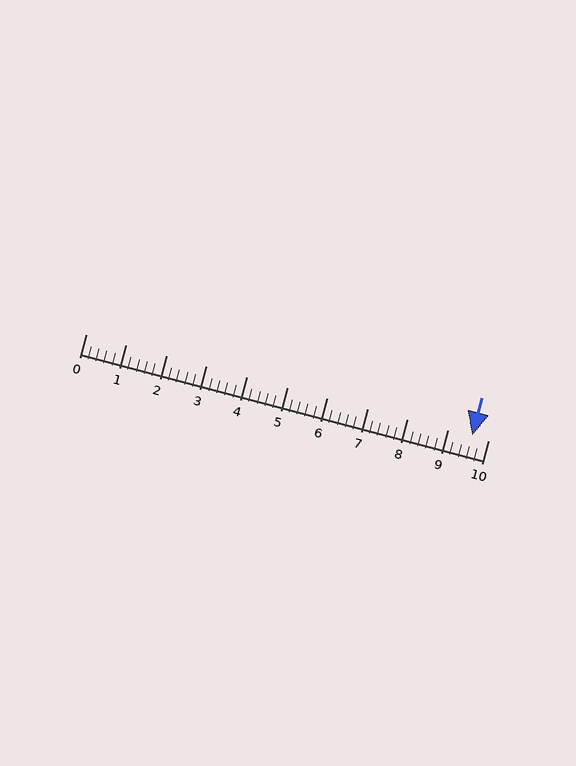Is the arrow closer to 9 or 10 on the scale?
The arrow is closer to 10.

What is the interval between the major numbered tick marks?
The major tick marks are spaced 1 units apart.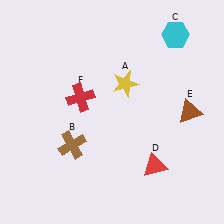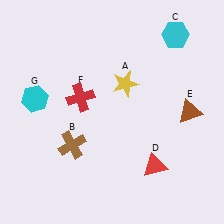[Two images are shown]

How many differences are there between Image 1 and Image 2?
There is 1 difference between the two images.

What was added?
A cyan hexagon (G) was added in Image 2.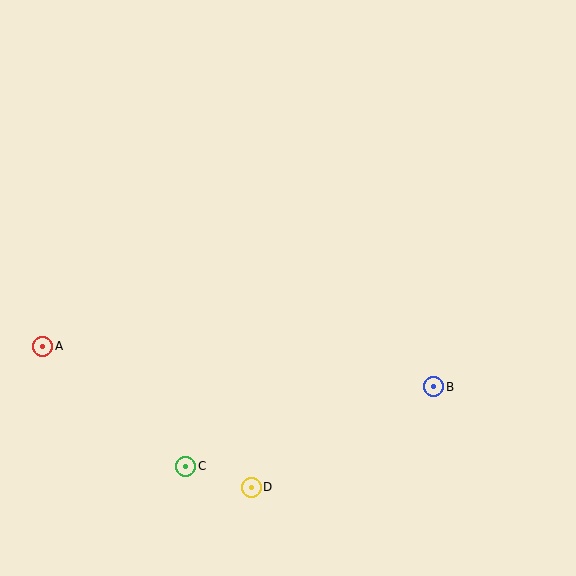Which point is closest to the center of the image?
Point B at (434, 387) is closest to the center.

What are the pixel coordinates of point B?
Point B is at (434, 387).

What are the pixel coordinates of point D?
Point D is at (251, 487).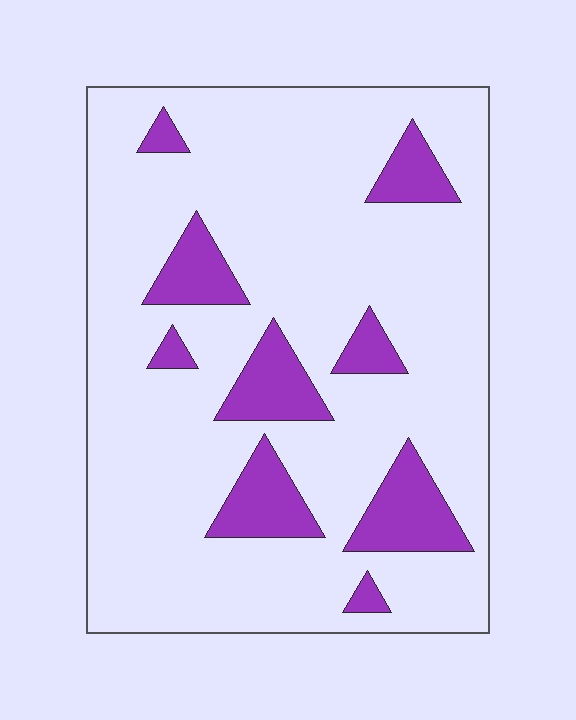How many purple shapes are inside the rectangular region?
9.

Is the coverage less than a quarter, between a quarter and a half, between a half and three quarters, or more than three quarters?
Less than a quarter.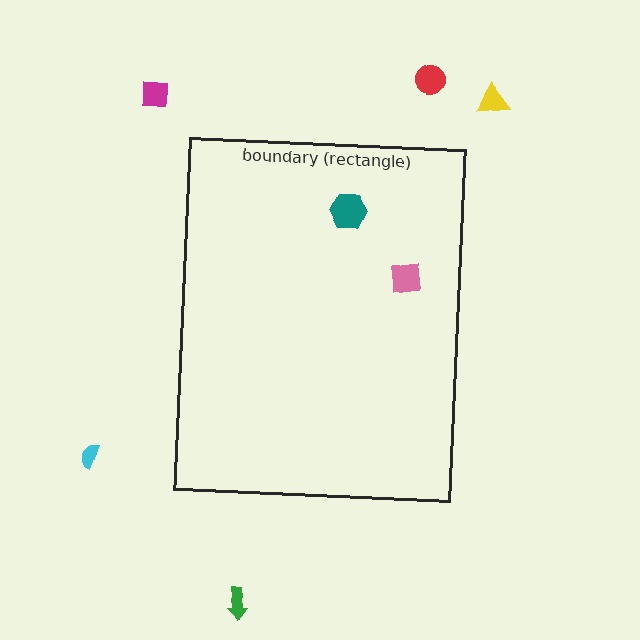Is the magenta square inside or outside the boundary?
Outside.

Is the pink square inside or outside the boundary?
Inside.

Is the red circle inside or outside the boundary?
Outside.